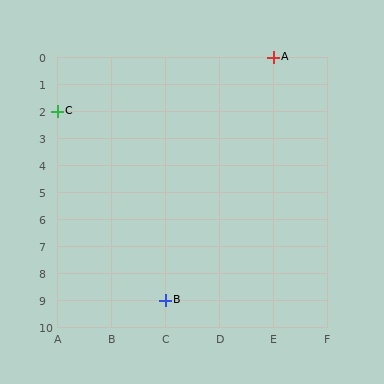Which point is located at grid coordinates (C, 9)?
Point B is at (C, 9).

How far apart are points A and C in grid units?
Points A and C are 4 columns and 2 rows apart (about 4.5 grid units diagonally).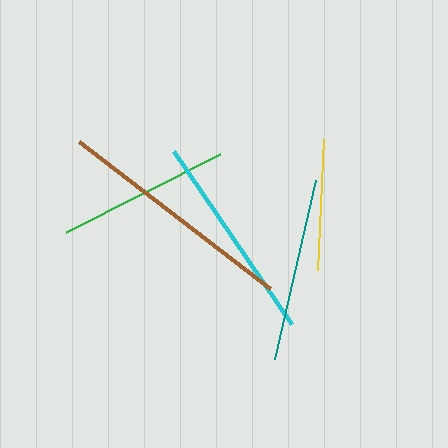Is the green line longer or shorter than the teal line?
The teal line is longer than the green line.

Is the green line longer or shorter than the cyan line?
The cyan line is longer than the green line.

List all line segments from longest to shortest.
From longest to shortest: brown, cyan, teal, green, yellow.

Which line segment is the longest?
The brown line is the longest at approximately 241 pixels.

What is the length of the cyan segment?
The cyan segment is approximately 209 pixels long.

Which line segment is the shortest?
The yellow line is the shortest at approximately 131 pixels.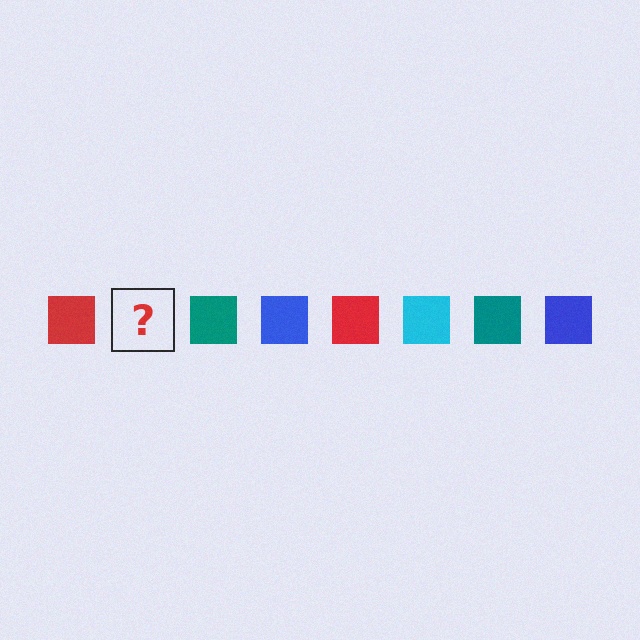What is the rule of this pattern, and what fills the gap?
The rule is that the pattern cycles through red, cyan, teal, blue squares. The gap should be filled with a cyan square.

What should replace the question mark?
The question mark should be replaced with a cyan square.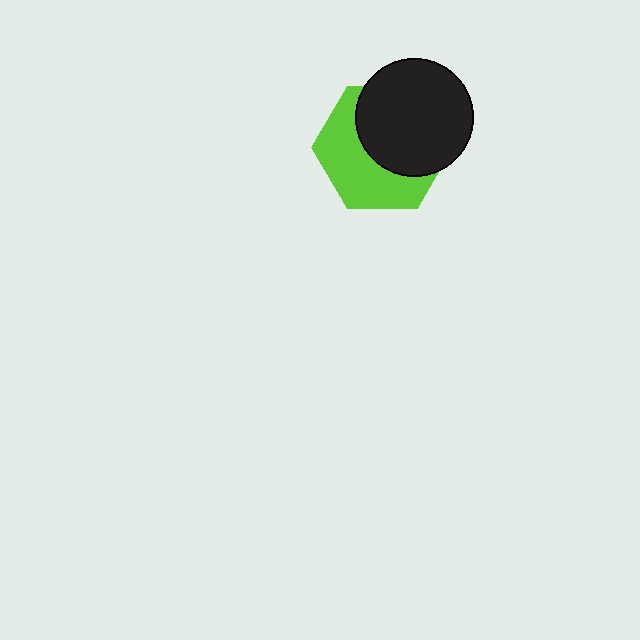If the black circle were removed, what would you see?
You would see the complete lime hexagon.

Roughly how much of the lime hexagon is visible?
About half of it is visible (roughly 49%).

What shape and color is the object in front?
The object in front is a black circle.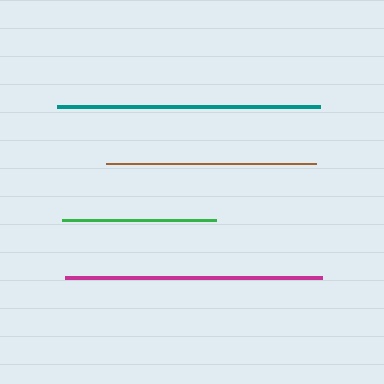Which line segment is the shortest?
The green line is the shortest at approximately 154 pixels.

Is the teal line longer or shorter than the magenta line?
The teal line is longer than the magenta line.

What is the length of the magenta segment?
The magenta segment is approximately 257 pixels long.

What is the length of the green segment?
The green segment is approximately 154 pixels long.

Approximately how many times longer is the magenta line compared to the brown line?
The magenta line is approximately 1.2 times the length of the brown line.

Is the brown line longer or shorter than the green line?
The brown line is longer than the green line.